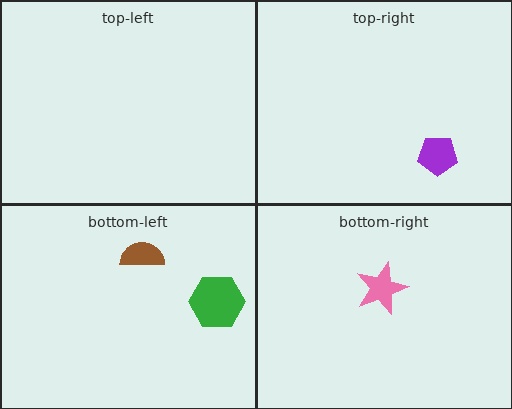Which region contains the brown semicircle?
The bottom-left region.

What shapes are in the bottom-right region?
The pink star.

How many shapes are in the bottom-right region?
1.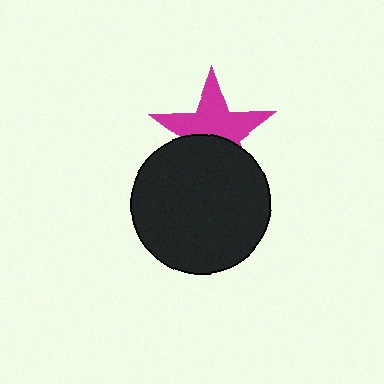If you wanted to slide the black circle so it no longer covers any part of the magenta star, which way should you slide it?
Slide it down — that is the most direct way to separate the two shapes.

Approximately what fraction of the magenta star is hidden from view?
Roughly 42% of the magenta star is hidden behind the black circle.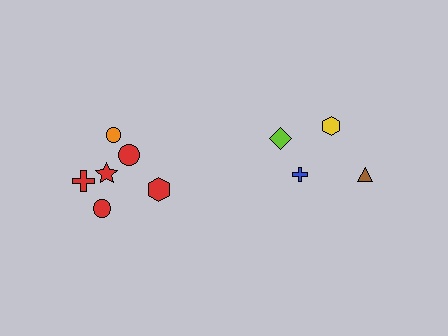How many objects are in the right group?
There are 4 objects.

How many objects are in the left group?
There are 6 objects.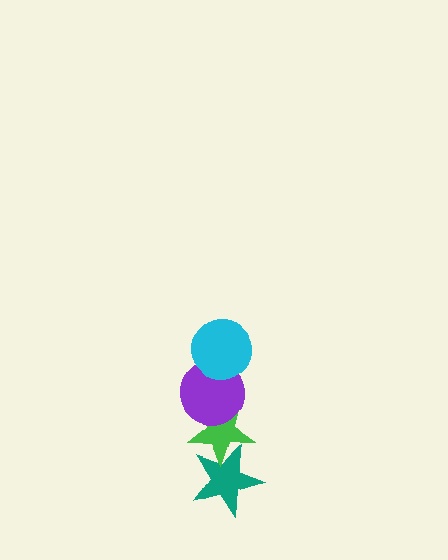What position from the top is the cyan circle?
The cyan circle is 1st from the top.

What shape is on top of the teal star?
The green star is on top of the teal star.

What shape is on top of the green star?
The purple circle is on top of the green star.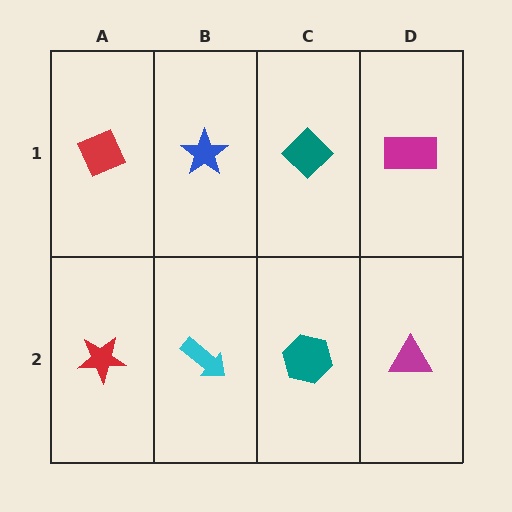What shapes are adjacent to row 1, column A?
A red star (row 2, column A), a blue star (row 1, column B).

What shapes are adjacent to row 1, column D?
A magenta triangle (row 2, column D), a teal diamond (row 1, column C).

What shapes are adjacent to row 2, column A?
A red diamond (row 1, column A), a cyan arrow (row 2, column B).